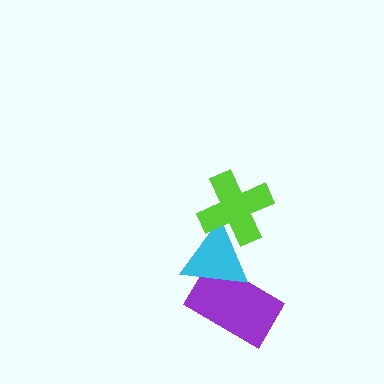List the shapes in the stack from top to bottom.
From top to bottom: the lime cross, the cyan triangle, the purple rectangle.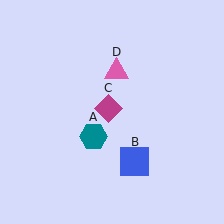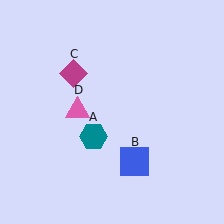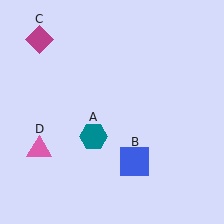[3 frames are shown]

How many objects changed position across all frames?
2 objects changed position: magenta diamond (object C), pink triangle (object D).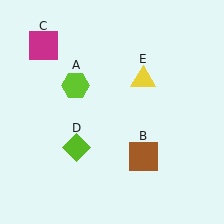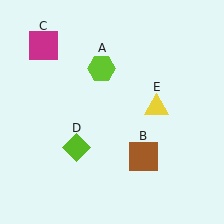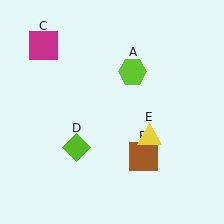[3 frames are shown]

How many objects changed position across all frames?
2 objects changed position: lime hexagon (object A), yellow triangle (object E).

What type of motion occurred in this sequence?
The lime hexagon (object A), yellow triangle (object E) rotated clockwise around the center of the scene.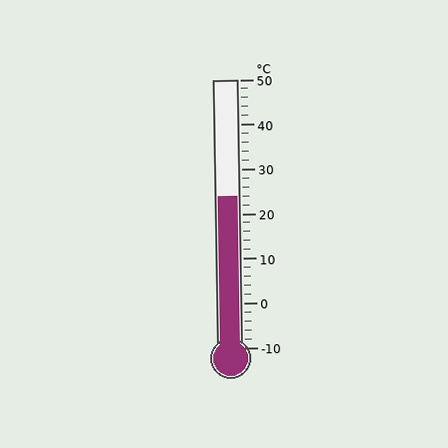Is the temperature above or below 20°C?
The temperature is above 20°C.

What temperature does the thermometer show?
The thermometer shows approximately 24°C.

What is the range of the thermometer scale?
The thermometer scale ranges from -10°C to 50°C.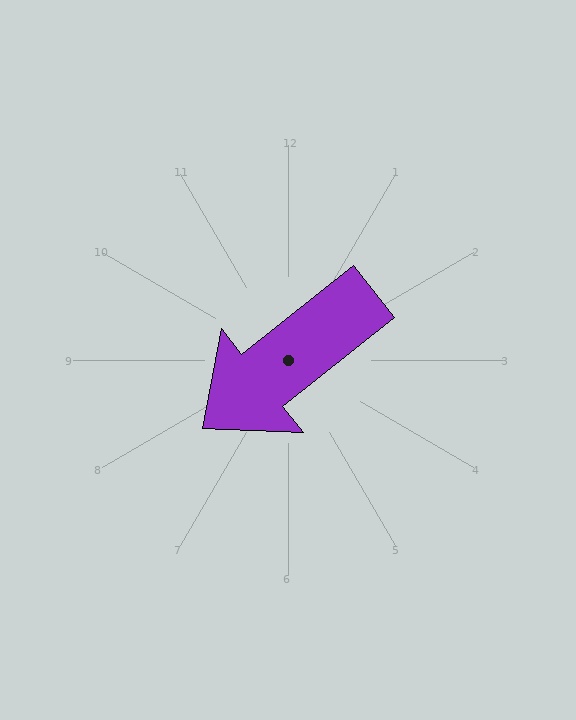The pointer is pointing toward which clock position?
Roughly 8 o'clock.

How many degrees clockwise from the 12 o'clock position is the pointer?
Approximately 231 degrees.